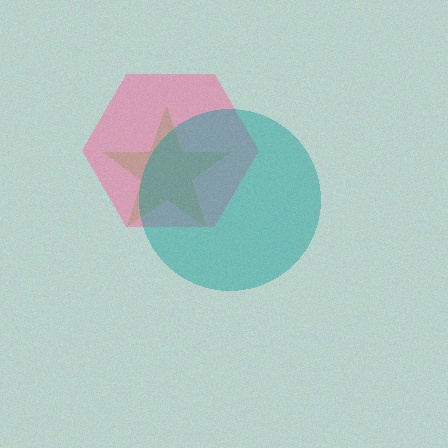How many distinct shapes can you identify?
There are 3 distinct shapes: a lime star, a pink hexagon, a teal circle.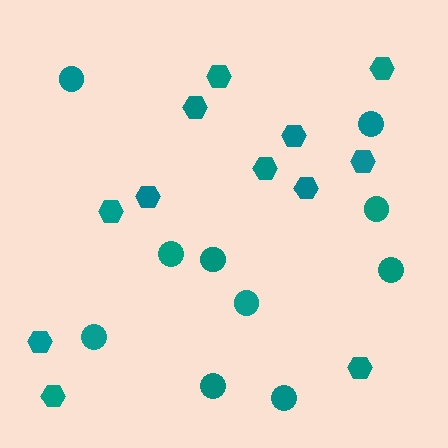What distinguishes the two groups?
There are 2 groups: one group of hexagons (12) and one group of circles (10).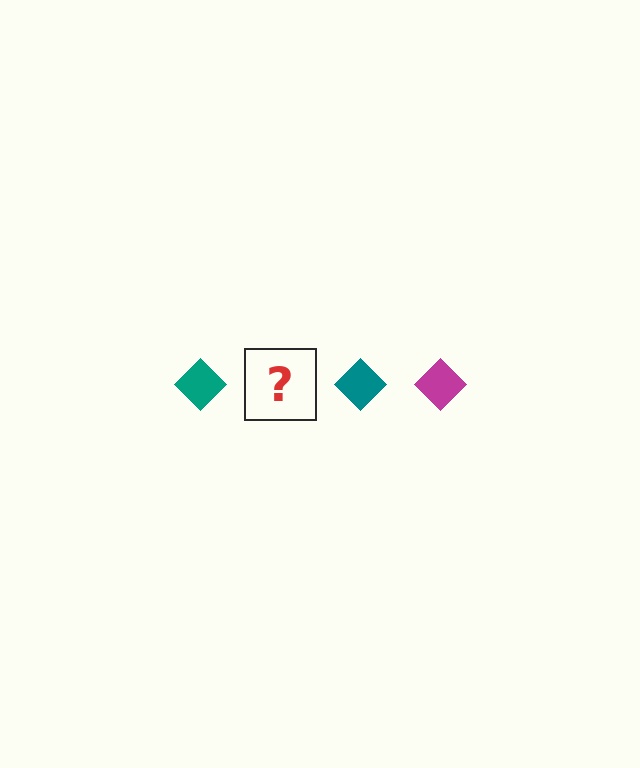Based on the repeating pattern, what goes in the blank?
The blank should be a magenta diamond.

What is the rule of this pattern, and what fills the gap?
The rule is that the pattern cycles through teal, magenta diamonds. The gap should be filled with a magenta diamond.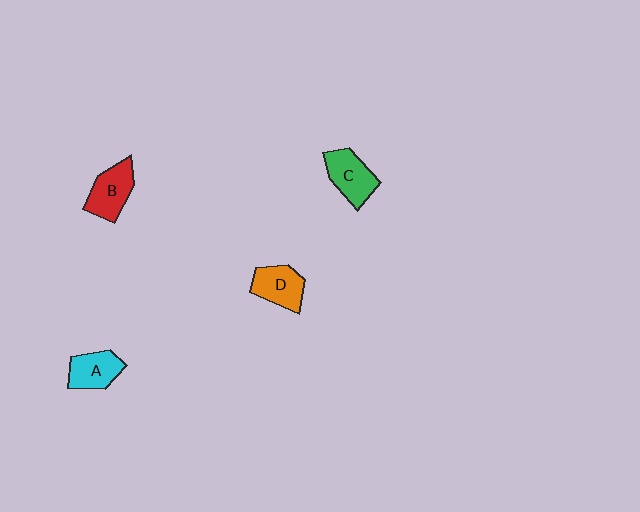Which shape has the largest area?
Shape C (green).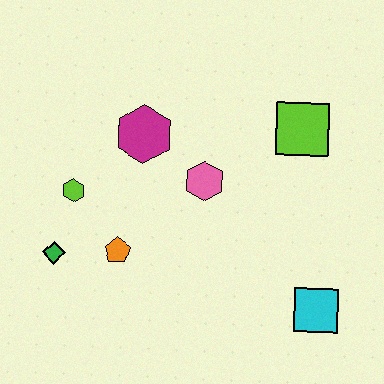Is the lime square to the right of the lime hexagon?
Yes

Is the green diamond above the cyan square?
Yes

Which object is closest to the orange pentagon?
The green diamond is closest to the orange pentagon.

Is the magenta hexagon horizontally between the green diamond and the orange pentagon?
No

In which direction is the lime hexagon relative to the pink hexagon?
The lime hexagon is to the left of the pink hexagon.